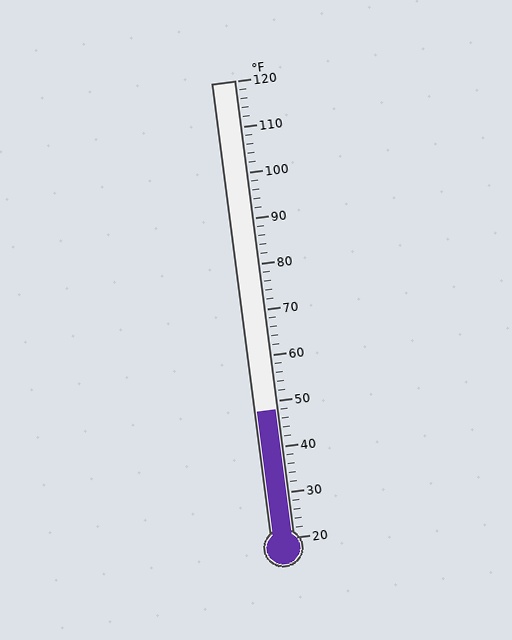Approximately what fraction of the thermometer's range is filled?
The thermometer is filled to approximately 30% of its range.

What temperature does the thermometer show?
The thermometer shows approximately 48°F.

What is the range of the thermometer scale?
The thermometer scale ranges from 20°F to 120°F.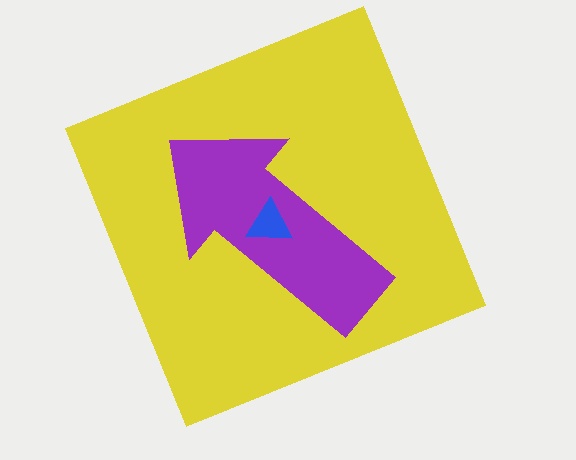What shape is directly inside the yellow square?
The purple arrow.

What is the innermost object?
The blue triangle.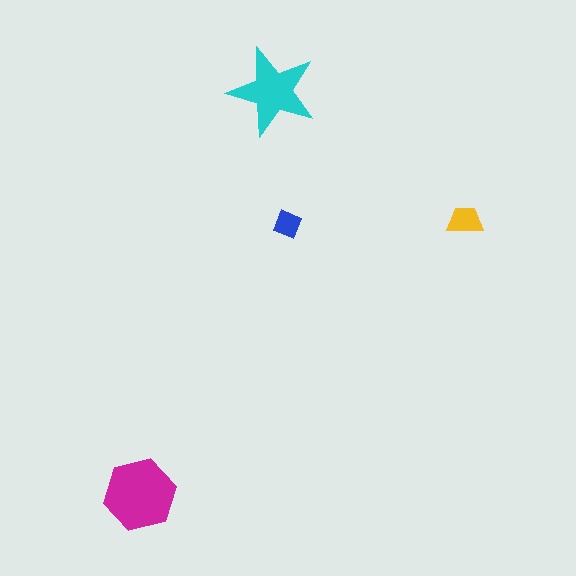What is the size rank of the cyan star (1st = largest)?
2nd.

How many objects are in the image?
There are 4 objects in the image.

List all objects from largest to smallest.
The magenta hexagon, the cyan star, the yellow trapezoid, the blue diamond.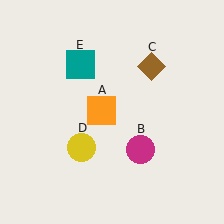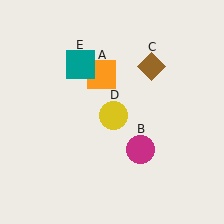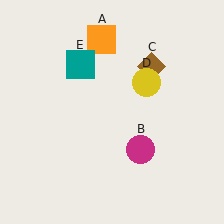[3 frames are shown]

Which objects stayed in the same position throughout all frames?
Magenta circle (object B) and brown diamond (object C) and teal square (object E) remained stationary.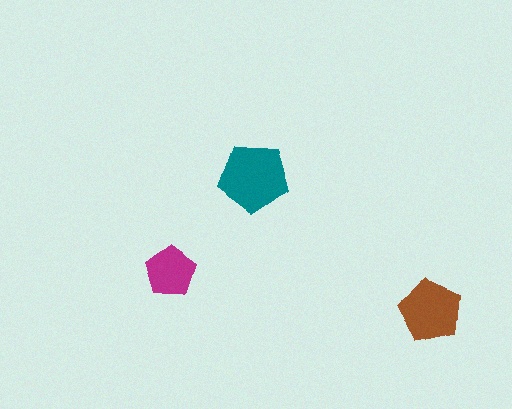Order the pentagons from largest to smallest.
the teal one, the brown one, the magenta one.